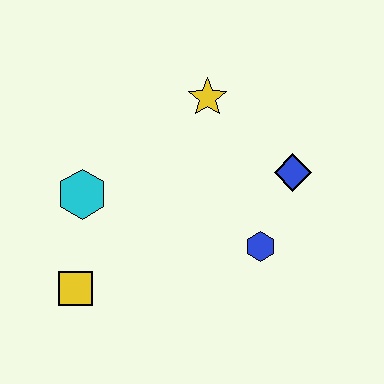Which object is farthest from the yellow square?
The blue diamond is farthest from the yellow square.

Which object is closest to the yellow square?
The cyan hexagon is closest to the yellow square.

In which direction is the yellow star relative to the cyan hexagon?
The yellow star is to the right of the cyan hexagon.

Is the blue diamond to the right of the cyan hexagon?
Yes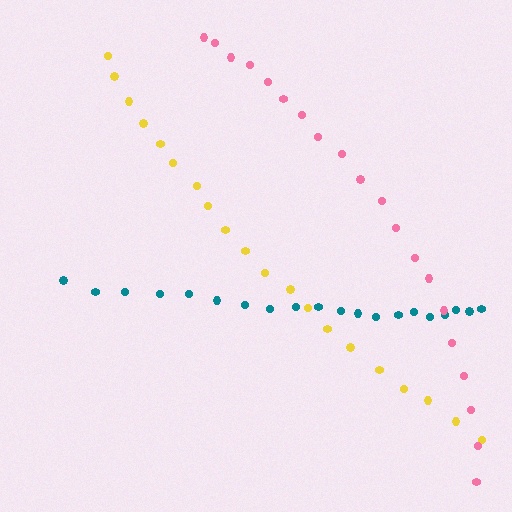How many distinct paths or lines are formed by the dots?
There are 3 distinct paths.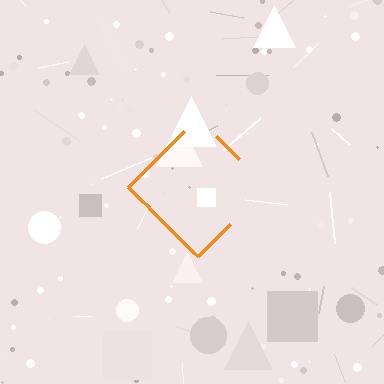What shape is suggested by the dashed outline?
The dashed outline suggests a diamond.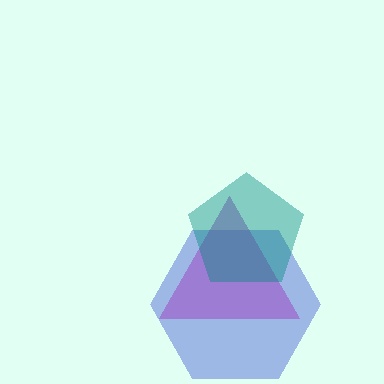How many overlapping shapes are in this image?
There are 3 overlapping shapes in the image.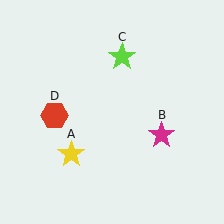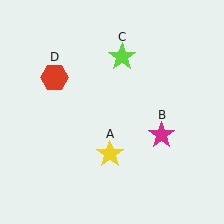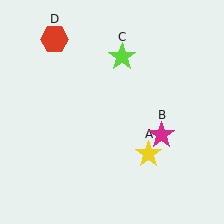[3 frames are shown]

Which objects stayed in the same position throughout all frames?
Magenta star (object B) and lime star (object C) remained stationary.